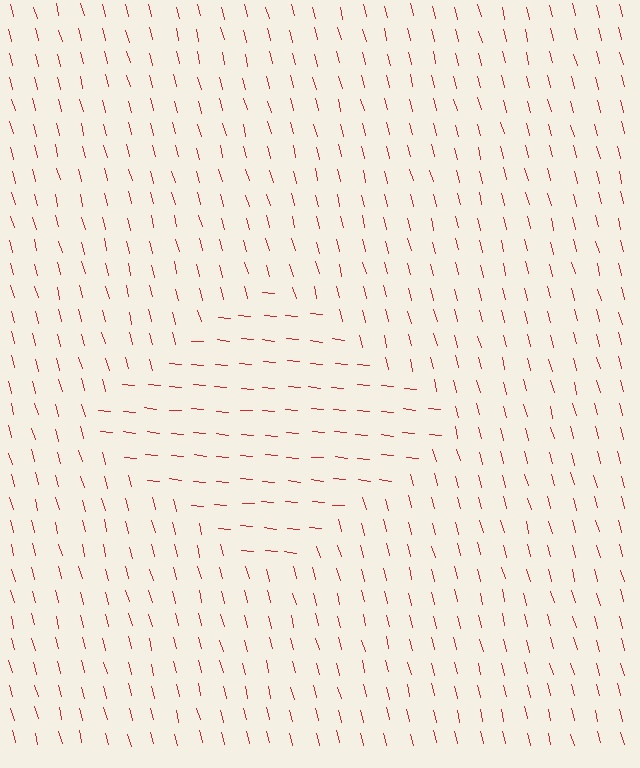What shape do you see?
I see a diamond.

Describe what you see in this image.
The image is filled with small red line segments. A diamond region in the image has lines oriented differently from the surrounding lines, creating a visible texture boundary.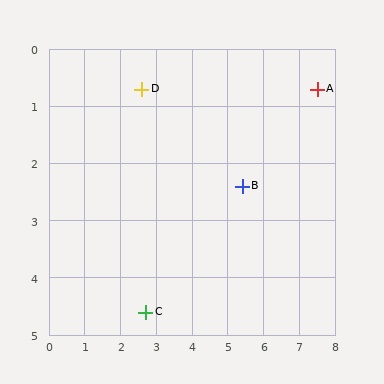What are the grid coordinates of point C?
Point C is at approximately (2.7, 4.6).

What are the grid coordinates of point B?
Point B is at approximately (5.4, 2.4).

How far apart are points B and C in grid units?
Points B and C are about 3.5 grid units apart.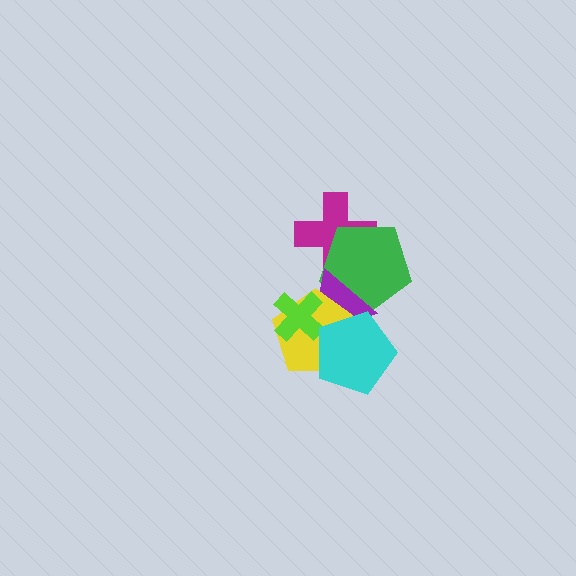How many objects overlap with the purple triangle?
5 objects overlap with the purple triangle.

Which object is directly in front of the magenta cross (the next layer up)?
The green pentagon is directly in front of the magenta cross.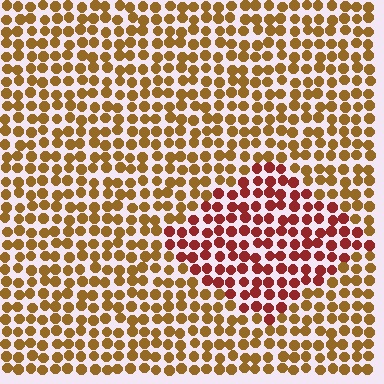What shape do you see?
I see a diamond.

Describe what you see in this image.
The image is filled with small brown elements in a uniform arrangement. A diamond-shaped region is visible where the elements are tinted to a slightly different hue, forming a subtle color boundary.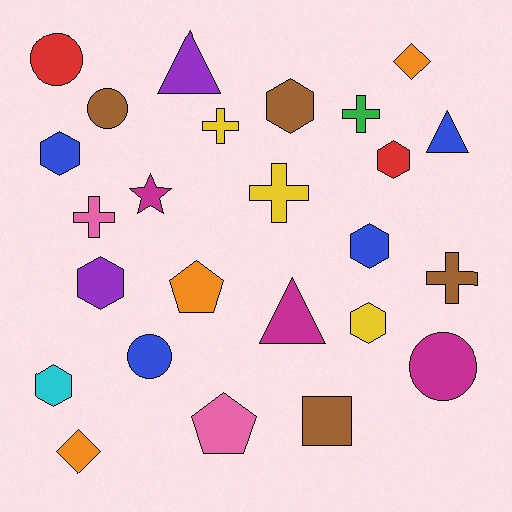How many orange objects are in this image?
There are 3 orange objects.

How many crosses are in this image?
There are 5 crosses.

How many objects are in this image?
There are 25 objects.